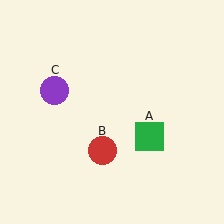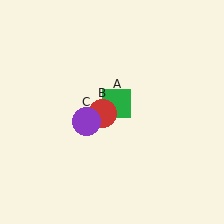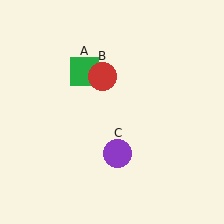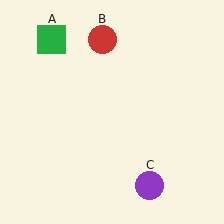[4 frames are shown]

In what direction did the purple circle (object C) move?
The purple circle (object C) moved down and to the right.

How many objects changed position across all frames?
3 objects changed position: green square (object A), red circle (object B), purple circle (object C).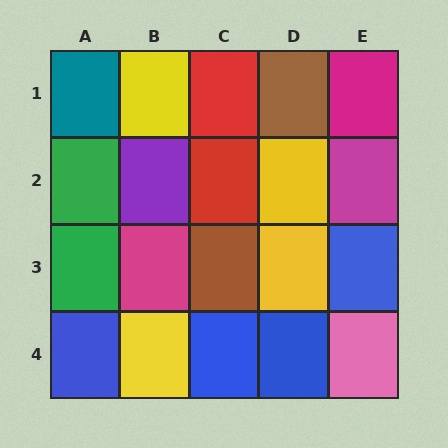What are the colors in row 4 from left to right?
Blue, yellow, blue, blue, pink.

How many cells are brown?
2 cells are brown.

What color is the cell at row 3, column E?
Blue.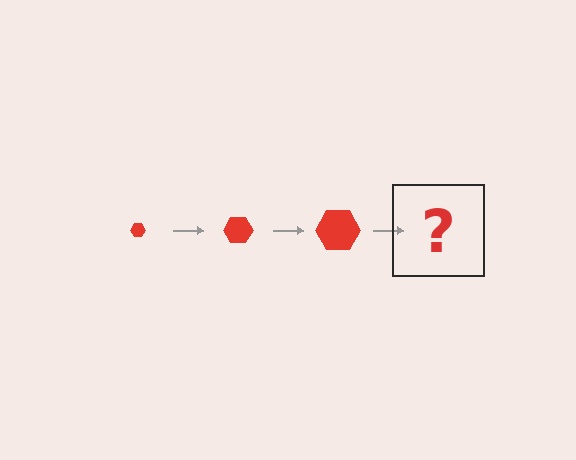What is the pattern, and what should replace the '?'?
The pattern is that the hexagon gets progressively larger each step. The '?' should be a red hexagon, larger than the previous one.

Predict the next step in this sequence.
The next step is a red hexagon, larger than the previous one.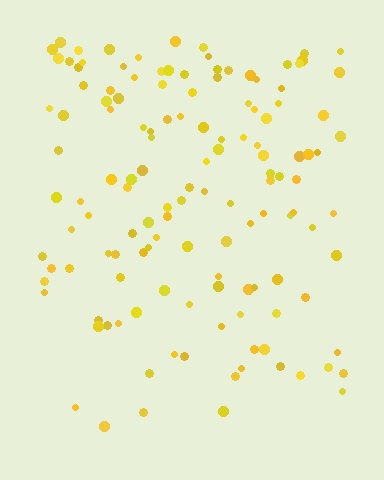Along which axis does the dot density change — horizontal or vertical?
Vertical.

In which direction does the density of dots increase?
From bottom to top, with the top side densest.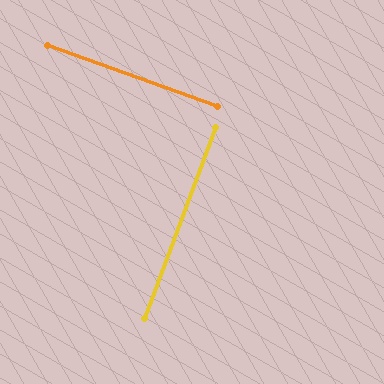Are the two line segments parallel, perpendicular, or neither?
Perpendicular — they meet at approximately 90°.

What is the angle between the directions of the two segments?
Approximately 90 degrees.